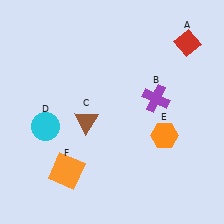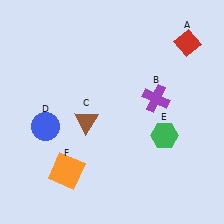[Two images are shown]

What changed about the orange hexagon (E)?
In Image 1, E is orange. In Image 2, it changed to green.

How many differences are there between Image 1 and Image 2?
There are 2 differences between the two images.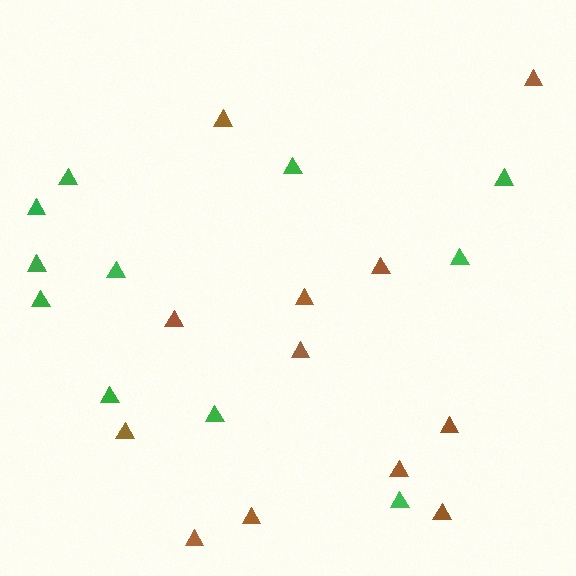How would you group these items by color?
There are 2 groups: one group of brown triangles (12) and one group of green triangles (11).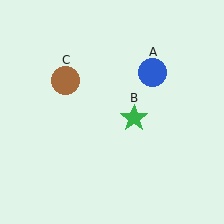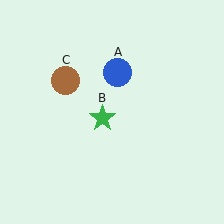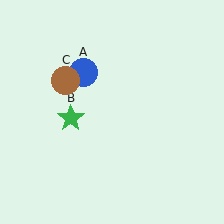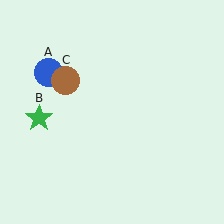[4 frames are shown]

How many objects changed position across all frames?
2 objects changed position: blue circle (object A), green star (object B).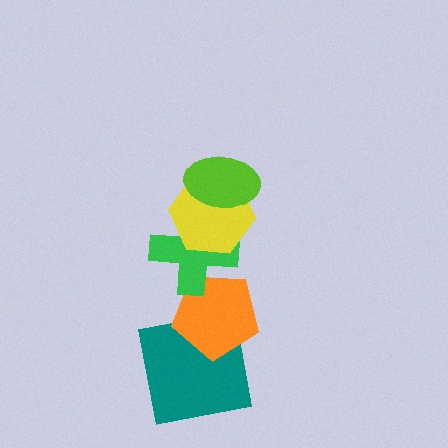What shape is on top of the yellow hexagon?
The lime ellipse is on top of the yellow hexagon.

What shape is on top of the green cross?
The yellow hexagon is on top of the green cross.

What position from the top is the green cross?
The green cross is 3rd from the top.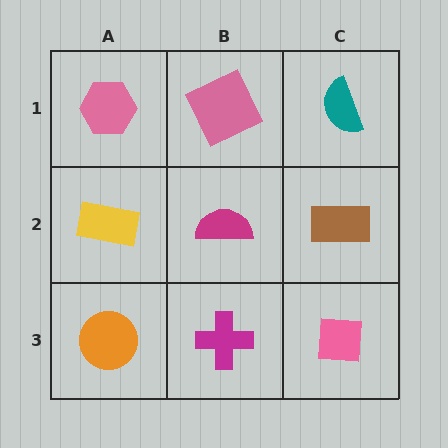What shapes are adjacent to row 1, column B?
A magenta semicircle (row 2, column B), a pink hexagon (row 1, column A), a teal semicircle (row 1, column C).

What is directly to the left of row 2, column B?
A yellow rectangle.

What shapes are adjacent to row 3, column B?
A magenta semicircle (row 2, column B), an orange circle (row 3, column A), a pink square (row 3, column C).